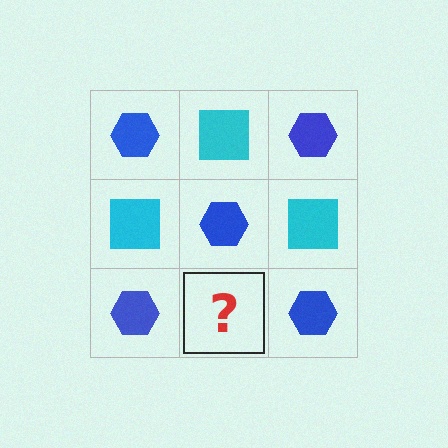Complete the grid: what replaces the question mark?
The question mark should be replaced with a cyan square.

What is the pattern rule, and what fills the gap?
The rule is that it alternates blue hexagon and cyan square in a checkerboard pattern. The gap should be filled with a cyan square.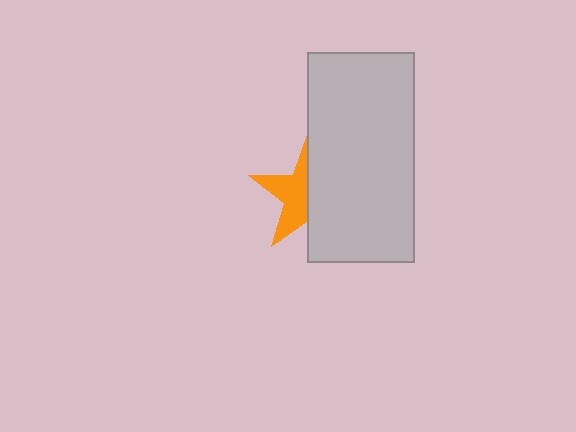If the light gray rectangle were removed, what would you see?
You would see the complete orange star.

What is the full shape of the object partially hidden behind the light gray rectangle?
The partially hidden object is an orange star.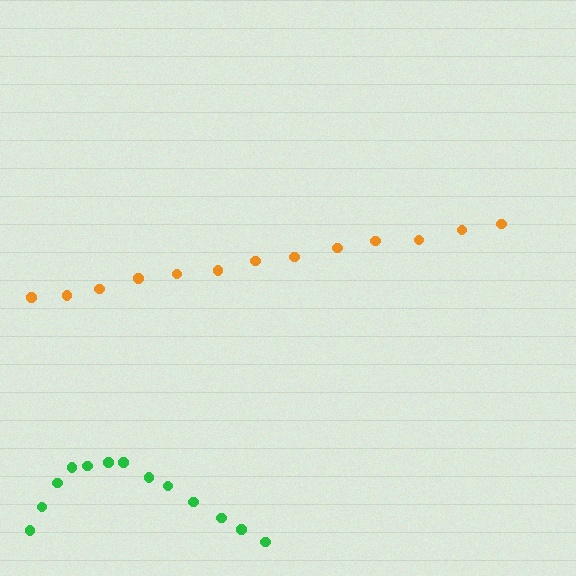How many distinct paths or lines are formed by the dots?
There are 2 distinct paths.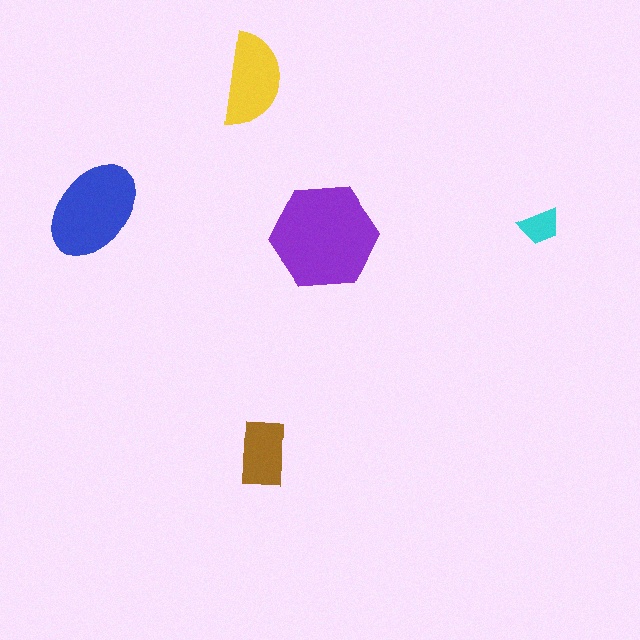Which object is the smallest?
The cyan trapezoid.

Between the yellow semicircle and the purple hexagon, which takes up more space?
The purple hexagon.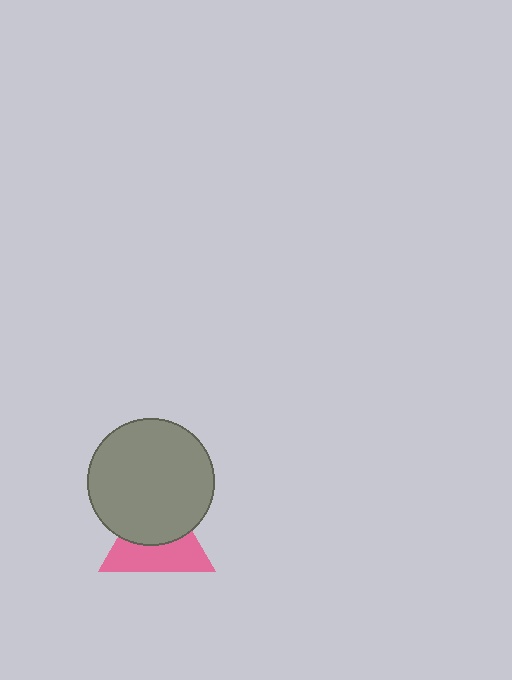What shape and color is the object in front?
The object in front is a gray circle.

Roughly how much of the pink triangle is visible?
About half of it is visible (roughly 50%).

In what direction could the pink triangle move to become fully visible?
The pink triangle could move down. That would shift it out from behind the gray circle entirely.